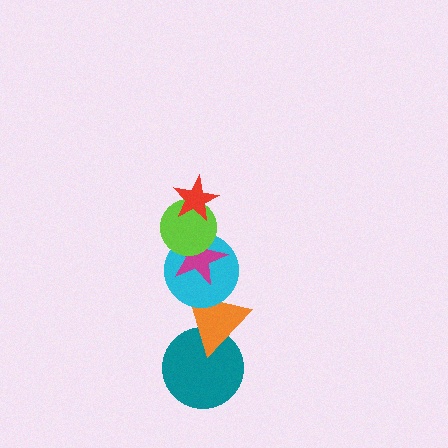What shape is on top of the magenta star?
The lime circle is on top of the magenta star.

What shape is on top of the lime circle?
The red star is on top of the lime circle.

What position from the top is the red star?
The red star is 1st from the top.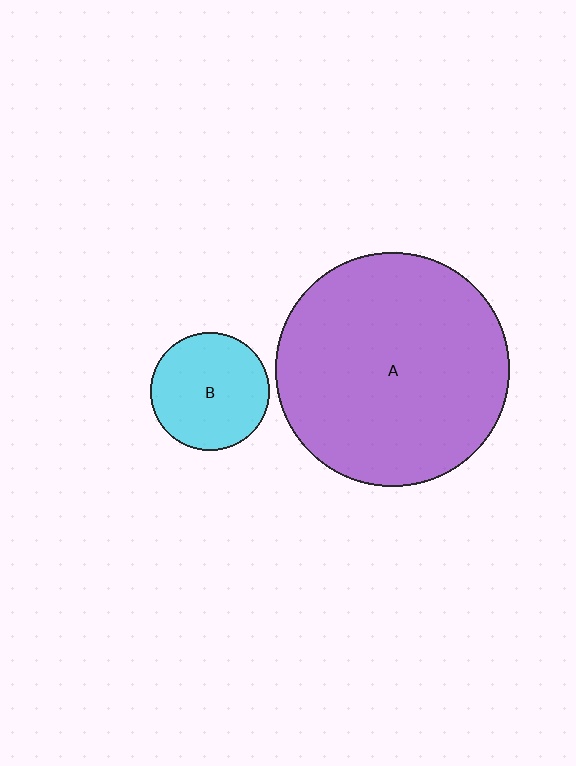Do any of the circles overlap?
No, none of the circles overlap.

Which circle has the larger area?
Circle A (purple).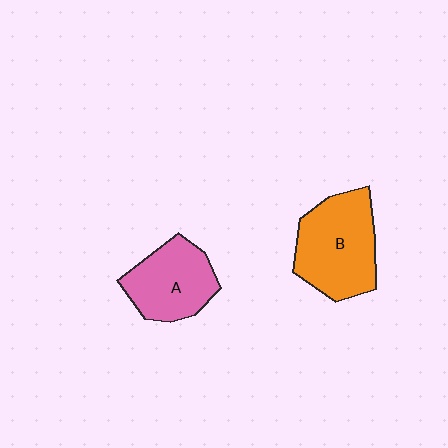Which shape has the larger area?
Shape B (orange).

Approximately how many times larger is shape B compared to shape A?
Approximately 1.3 times.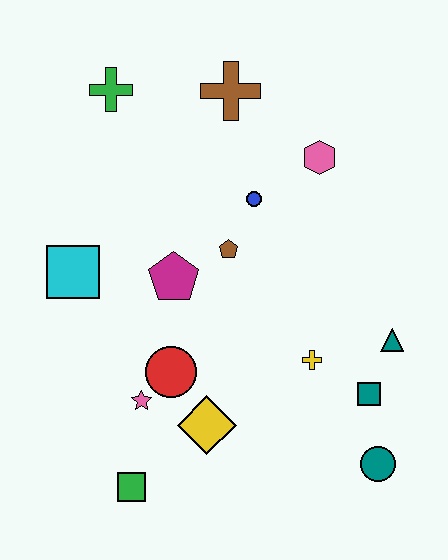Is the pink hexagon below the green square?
No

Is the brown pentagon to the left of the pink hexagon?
Yes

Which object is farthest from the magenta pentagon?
The teal circle is farthest from the magenta pentagon.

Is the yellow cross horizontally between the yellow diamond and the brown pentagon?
No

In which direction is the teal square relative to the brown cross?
The teal square is below the brown cross.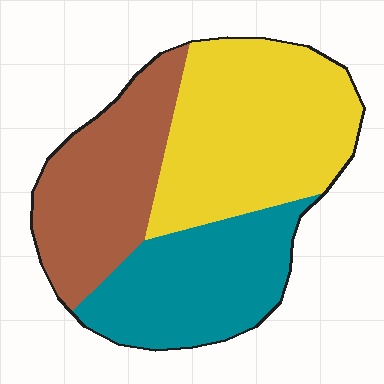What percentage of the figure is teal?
Teal covers roughly 30% of the figure.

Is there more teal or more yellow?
Yellow.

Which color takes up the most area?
Yellow, at roughly 40%.